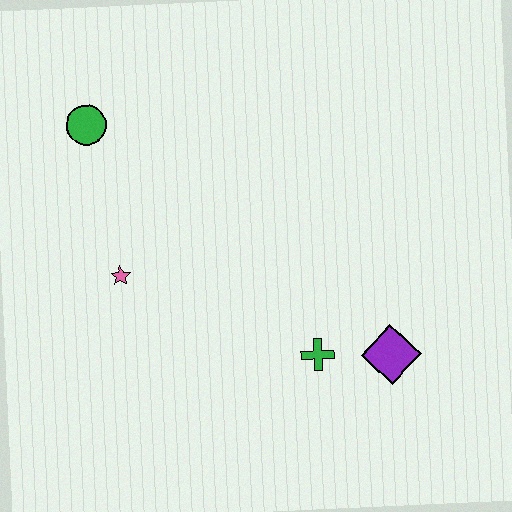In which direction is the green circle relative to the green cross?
The green circle is above the green cross.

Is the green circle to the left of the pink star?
Yes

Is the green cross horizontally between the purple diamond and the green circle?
Yes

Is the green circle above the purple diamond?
Yes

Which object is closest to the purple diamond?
The green cross is closest to the purple diamond.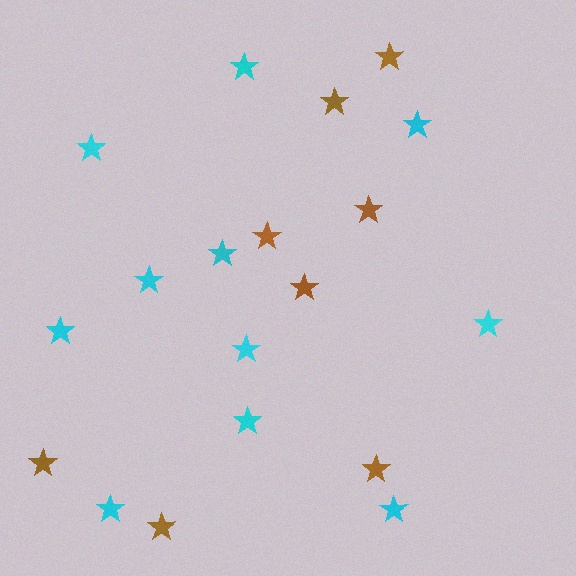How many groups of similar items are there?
There are 2 groups: one group of cyan stars (11) and one group of brown stars (8).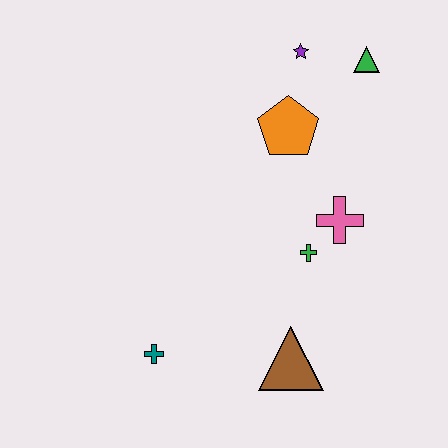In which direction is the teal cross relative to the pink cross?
The teal cross is to the left of the pink cross.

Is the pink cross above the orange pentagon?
No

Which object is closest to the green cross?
The pink cross is closest to the green cross.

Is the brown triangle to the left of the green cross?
Yes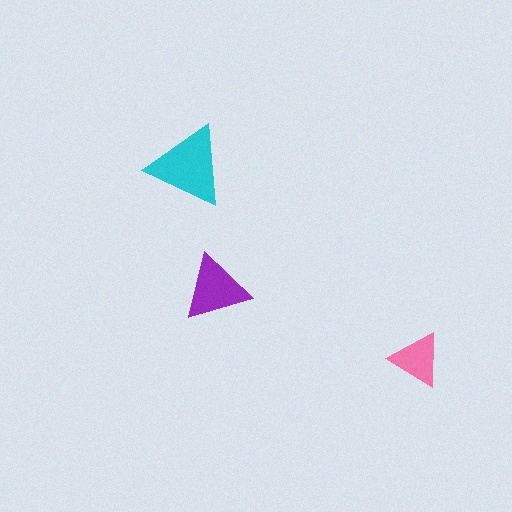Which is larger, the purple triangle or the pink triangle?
The purple one.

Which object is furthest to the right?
The pink triangle is rightmost.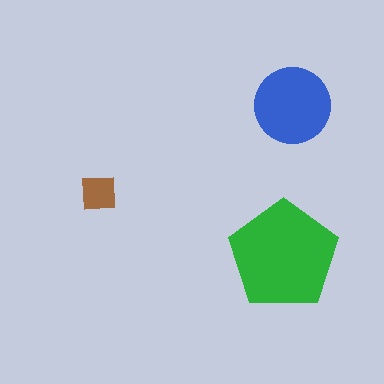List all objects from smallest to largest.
The brown square, the blue circle, the green pentagon.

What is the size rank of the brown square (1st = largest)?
3rd.